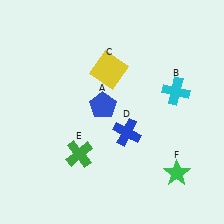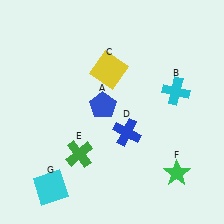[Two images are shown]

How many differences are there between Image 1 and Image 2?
There is 1 difference between the two images.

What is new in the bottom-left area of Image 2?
A cyan square (G) was added in the bottom-left area of Image 2.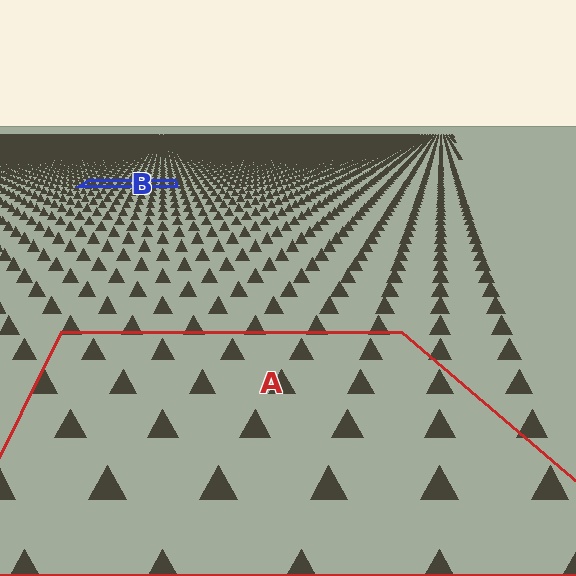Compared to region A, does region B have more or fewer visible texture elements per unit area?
Region B has more texture elements per unit area — they are packed more densely because it is farther away.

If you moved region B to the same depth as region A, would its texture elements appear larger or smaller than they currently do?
They would appear larger. At a closer depth, the same texture elements are projected at a bigger on-screen size.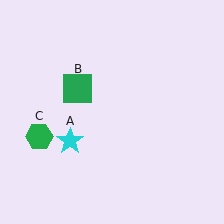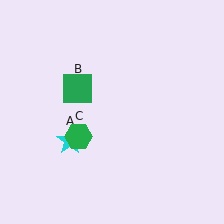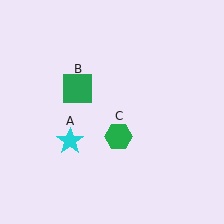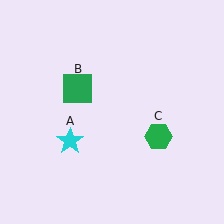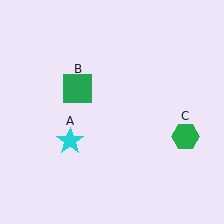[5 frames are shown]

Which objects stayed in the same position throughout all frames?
Cyan star (object A) and green square (object B) remained stationary.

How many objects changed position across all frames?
1 object changed position: green hexagon (object C).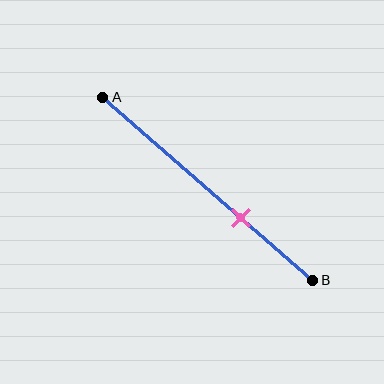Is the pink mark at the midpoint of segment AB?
No, the mark is at about 65% from A, not at the 50% midpoint.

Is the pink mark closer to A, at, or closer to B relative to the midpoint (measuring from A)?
The pink mark is closer to point B than the midpoint of segment AB.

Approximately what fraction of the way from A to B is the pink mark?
The pink mark is approximately 65% of the way from A to B.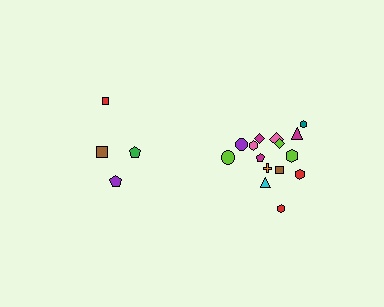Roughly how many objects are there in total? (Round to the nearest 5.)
Roughly 20 objects in total.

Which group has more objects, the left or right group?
The right group.